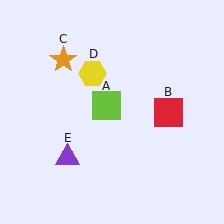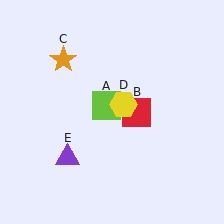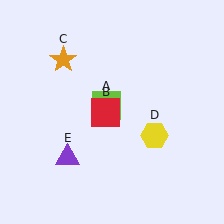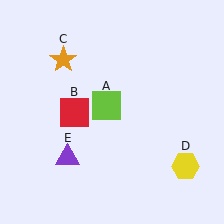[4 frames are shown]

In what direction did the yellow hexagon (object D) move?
The yellow hexagon (object D) moved down and to the right.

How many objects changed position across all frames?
2 objects changed position: red square (object B), yellow hexagon (object D).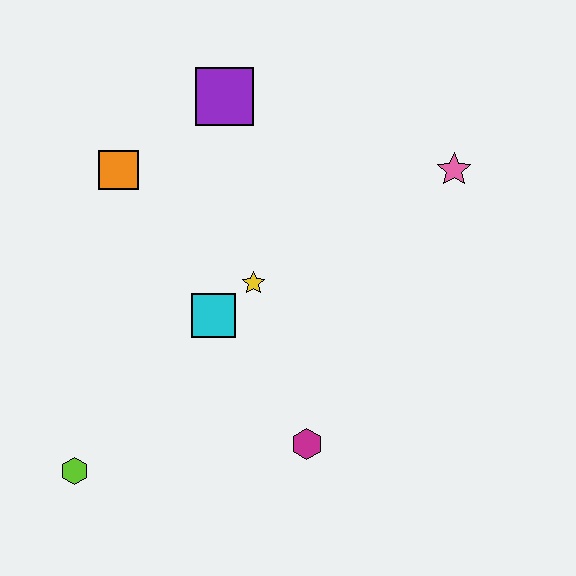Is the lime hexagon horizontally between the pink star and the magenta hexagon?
No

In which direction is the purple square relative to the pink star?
The purple square is to the left of the pink star.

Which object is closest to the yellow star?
The cyan square is closest to the yellow star.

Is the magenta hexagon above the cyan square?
No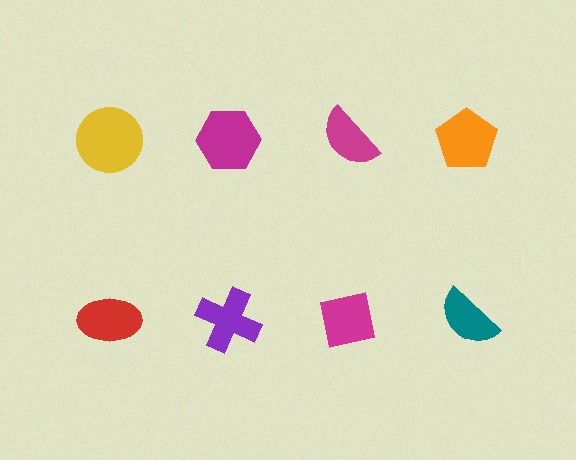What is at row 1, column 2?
A magenta hexagon.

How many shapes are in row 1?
4 shapes.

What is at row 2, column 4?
A teal semicircle.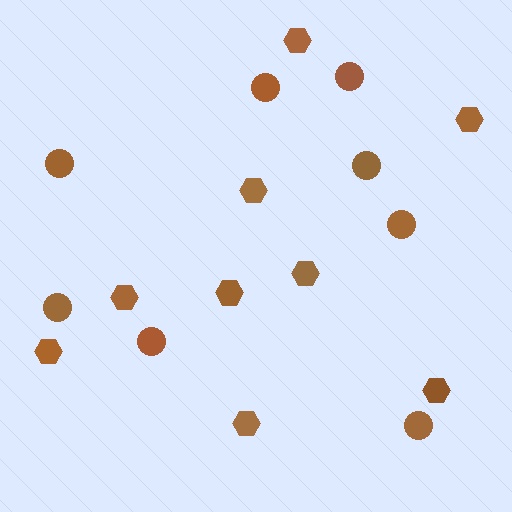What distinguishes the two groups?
There are 2 groups: one group of hexagons (9) and one group of circles (8).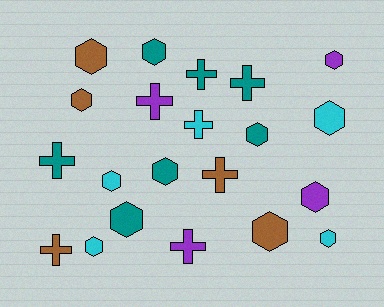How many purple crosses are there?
There are 2 purple crosses.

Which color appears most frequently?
Teal, with 7 objects.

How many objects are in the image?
There are 21 objects.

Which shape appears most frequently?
Hexagon, with 13 objects.